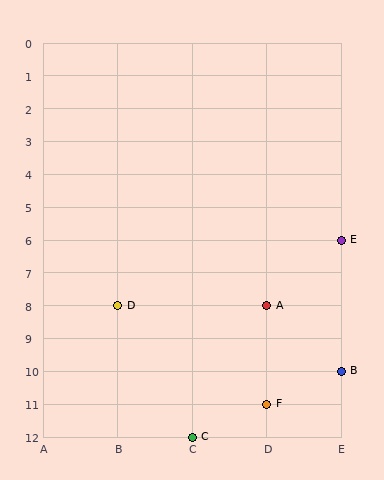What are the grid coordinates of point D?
Point D is at grid coordinates (B, 8).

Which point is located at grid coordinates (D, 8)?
Point A is at (D, 8).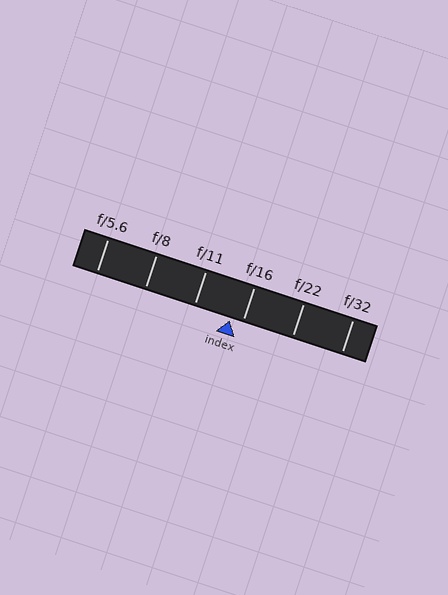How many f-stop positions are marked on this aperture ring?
There are 6 f-stop positions marked.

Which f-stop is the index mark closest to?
The index mark is closest to f/16.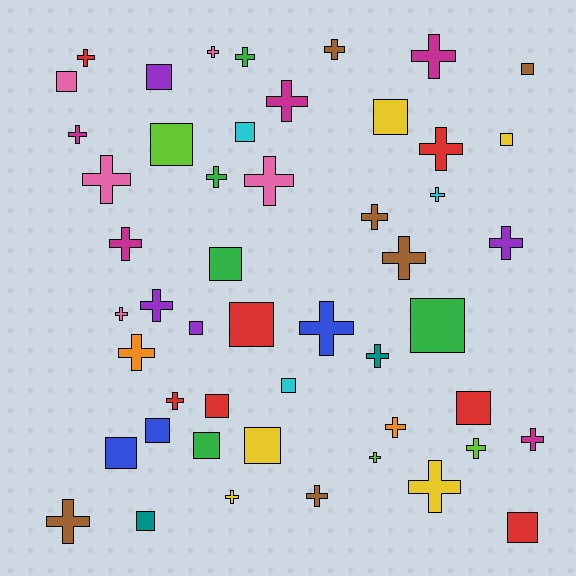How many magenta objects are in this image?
There are 5 magenta objects.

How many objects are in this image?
There are 50 objects.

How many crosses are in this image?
There are 30 crosses.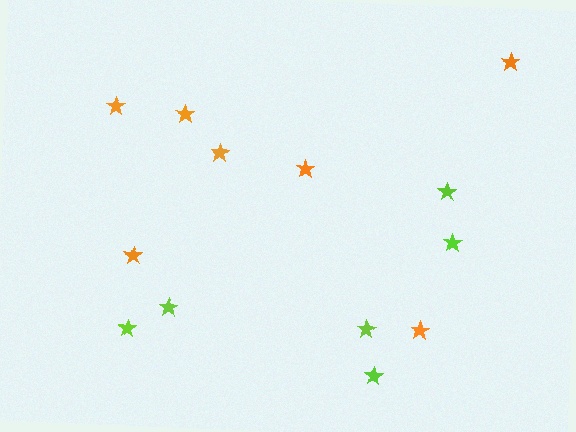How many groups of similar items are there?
There are 2 groups: one group of lime stars (6) and one group of orange stars (7).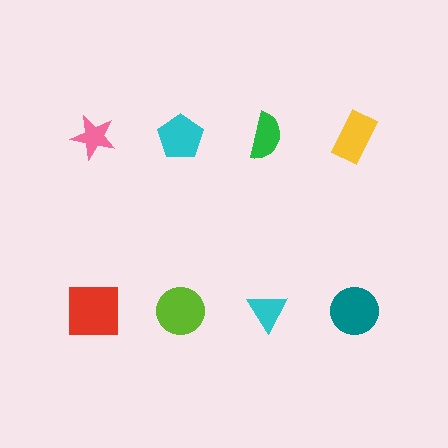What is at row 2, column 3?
A cyan triangle.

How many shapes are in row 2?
4 shapes.